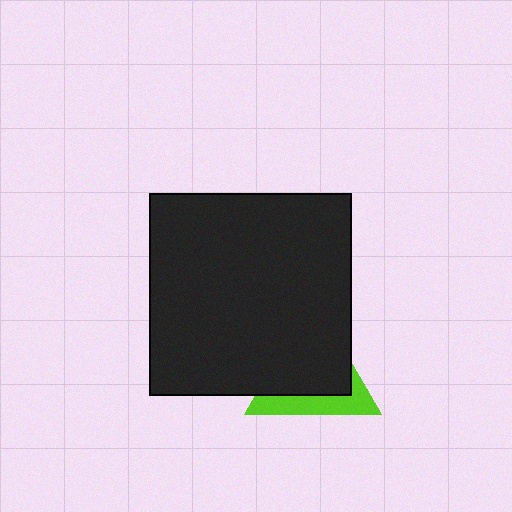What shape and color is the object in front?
The object in front is a black square.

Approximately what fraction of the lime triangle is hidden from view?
Roughly 66% of the lime triangle is hidden behind the black square.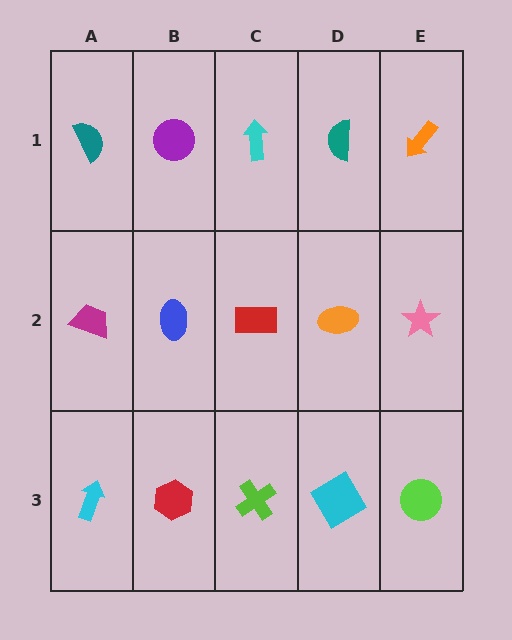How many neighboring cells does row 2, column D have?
4.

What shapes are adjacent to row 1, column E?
A pink star (row 2, column E), a teal semicircle (row 1, column D).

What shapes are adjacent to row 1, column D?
An orange ellipse (row 2, column D), a cyan arrow (row 1, column C), an orange arrow (row 1, column E).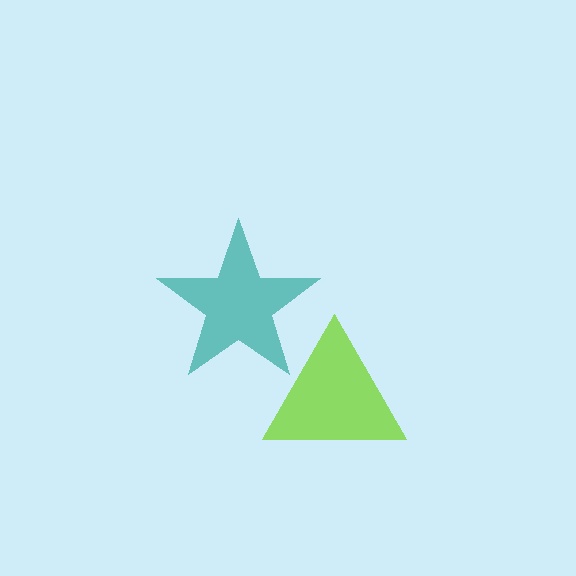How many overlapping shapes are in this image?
There are 2 overlapping shapes in the image.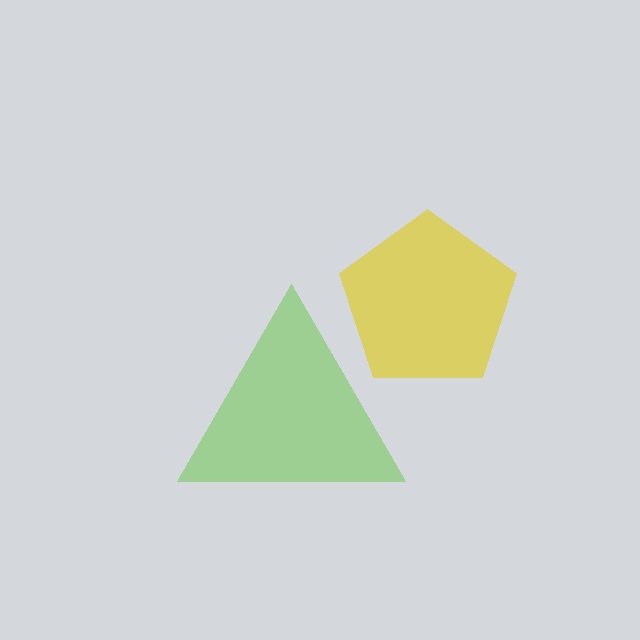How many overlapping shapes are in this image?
There are 2 overlapping shapes in the image.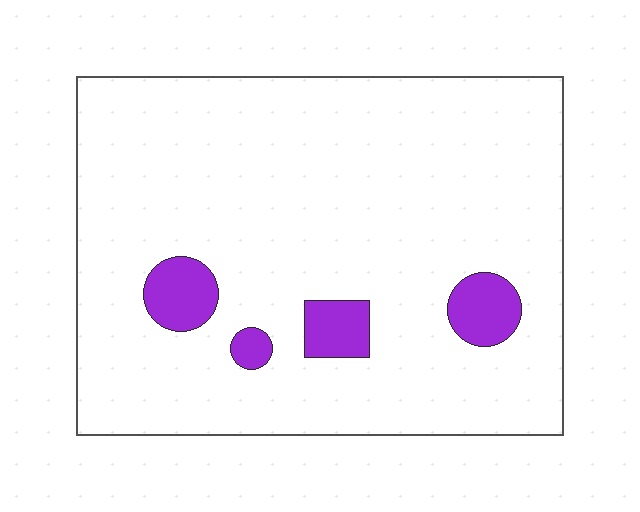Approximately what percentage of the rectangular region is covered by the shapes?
Approximately 10%.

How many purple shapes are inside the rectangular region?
4.